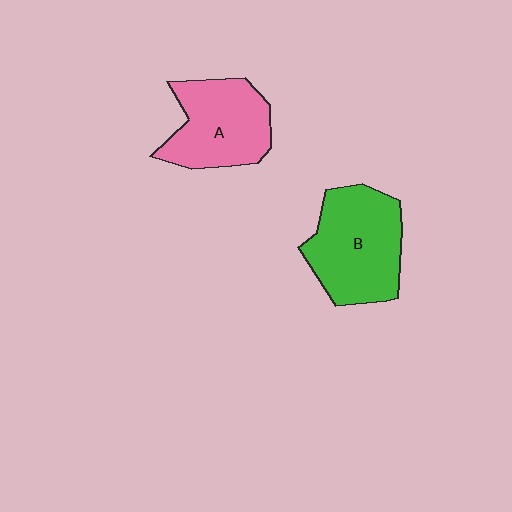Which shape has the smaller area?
Shape A (pink).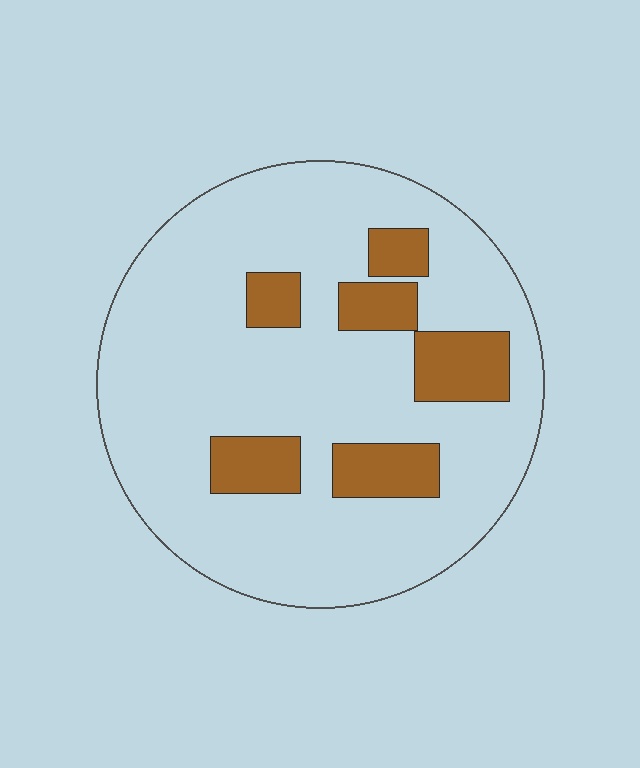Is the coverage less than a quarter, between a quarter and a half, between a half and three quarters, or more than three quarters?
Less than a quarter.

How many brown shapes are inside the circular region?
6.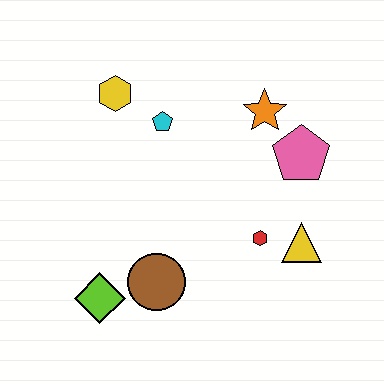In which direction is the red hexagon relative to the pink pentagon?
The red hexagon is below the pink pentagon.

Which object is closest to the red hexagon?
The yellow triangle is closest to the red hexagon.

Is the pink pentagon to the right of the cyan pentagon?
Yes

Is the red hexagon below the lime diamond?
No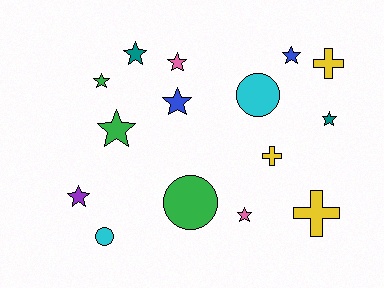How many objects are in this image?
There are 15 objects.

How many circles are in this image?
There are 3 circles.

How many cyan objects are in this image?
There are 2 cyan objects.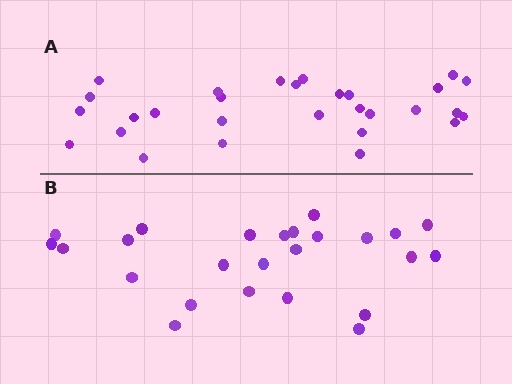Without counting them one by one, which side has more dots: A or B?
Region A (the top region) has more dots.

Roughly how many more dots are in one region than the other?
Region A has about 4 more dots than region B.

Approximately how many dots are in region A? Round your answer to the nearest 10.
About 30 dots. (The exact count is 29, which rounds to 30.)